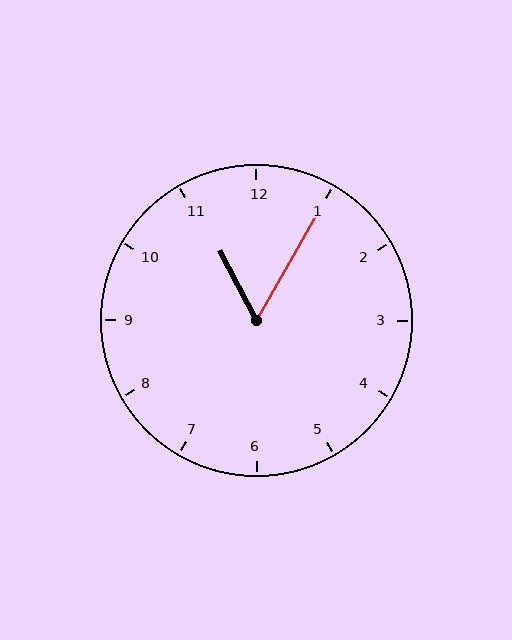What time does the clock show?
11:05.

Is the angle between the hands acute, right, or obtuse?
It is acute.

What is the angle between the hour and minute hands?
Approximately 58 degrees.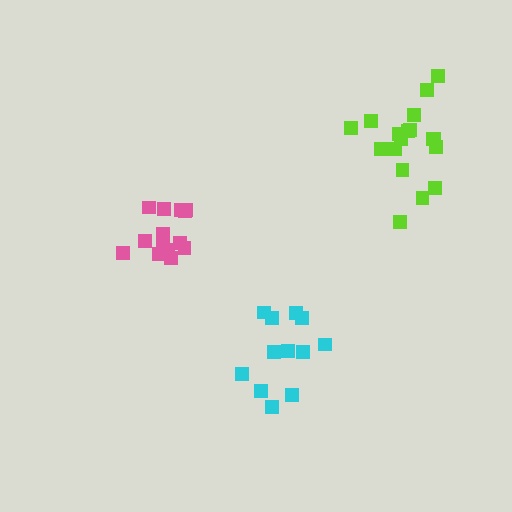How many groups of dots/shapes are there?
There are 3 groups.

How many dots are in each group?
Group 1: 12 dots, Group 2: 14 dots, Group 3: 18 dots (44 total).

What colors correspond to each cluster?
The clusters are colored: cyan, pink, lime.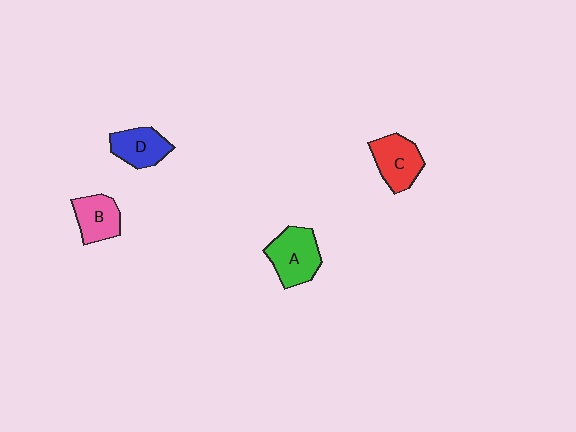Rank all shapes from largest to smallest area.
From largest to smallest: A (green), C (red), B (pink), D (blue).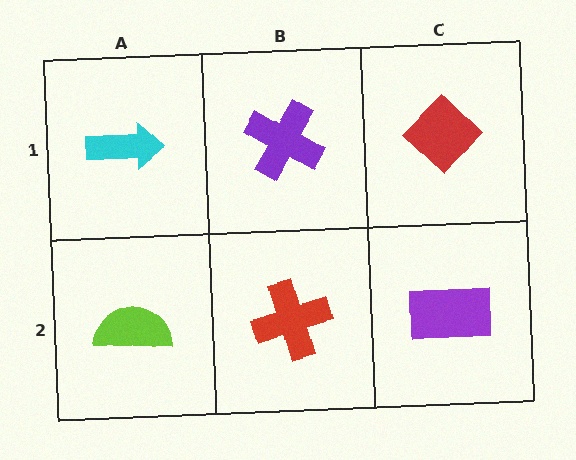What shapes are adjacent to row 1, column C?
A purple rectangle (row 2, column C), a purple cross (row 1, column B).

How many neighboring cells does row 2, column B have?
3.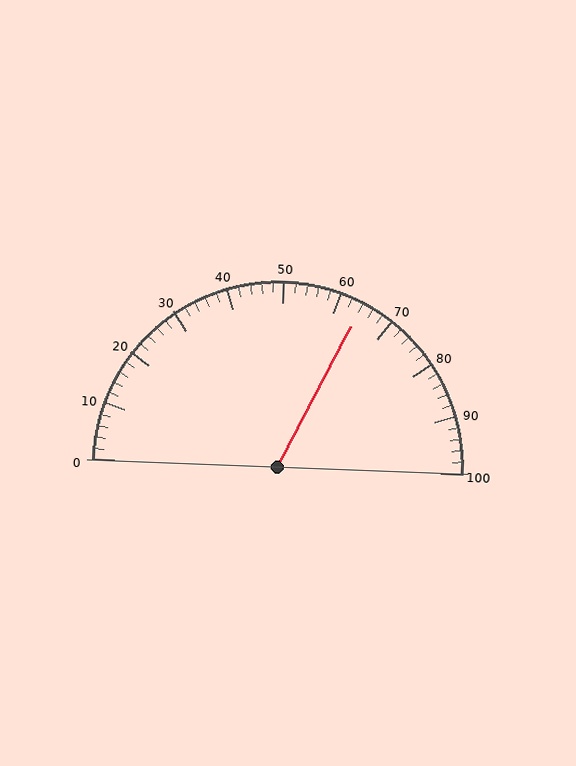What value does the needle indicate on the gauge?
The needle indicates approximately 64.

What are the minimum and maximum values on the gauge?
The gauge ranges from 0 to 100.